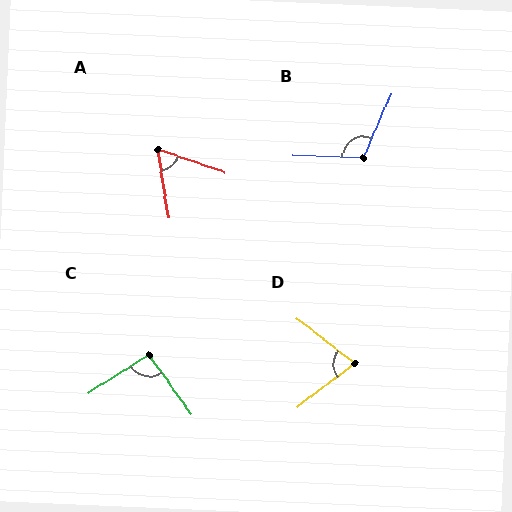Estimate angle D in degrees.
Approximately 75 degrees.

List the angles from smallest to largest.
A (62°), D (75°), C (93°), B (112°).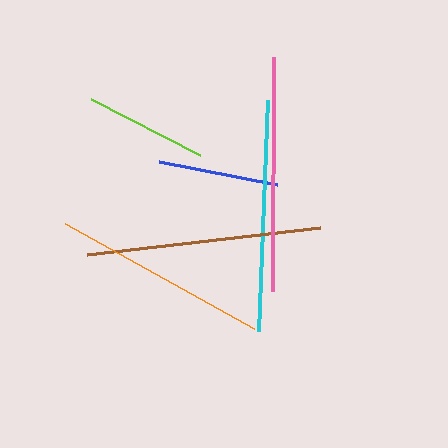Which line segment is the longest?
The brown line is the longest at approximately 235 pixels.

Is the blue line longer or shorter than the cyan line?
The cyan line is longer than the blue line.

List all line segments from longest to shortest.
From longest to shortest: brown, pink, cyan, orange, lime, blue.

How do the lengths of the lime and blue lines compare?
The lime and blue lines are approximately the same length.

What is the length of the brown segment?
The brown segment is approximately 235 pixels long.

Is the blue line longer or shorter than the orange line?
The orange line is longer than the blue line.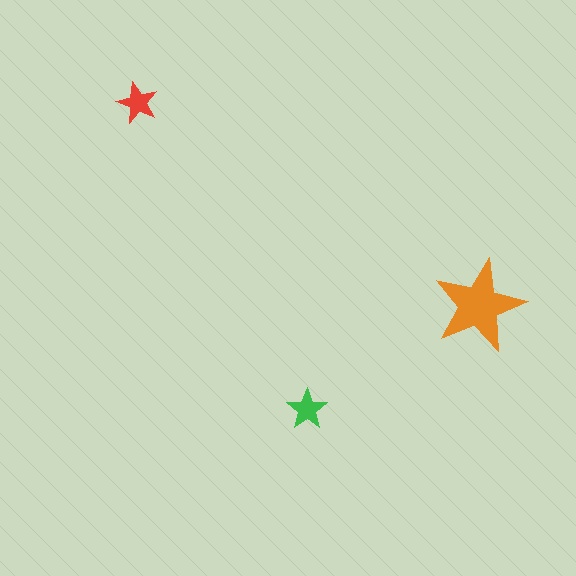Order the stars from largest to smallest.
the orange one, the red one, the green one.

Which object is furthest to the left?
The red star is leftmost.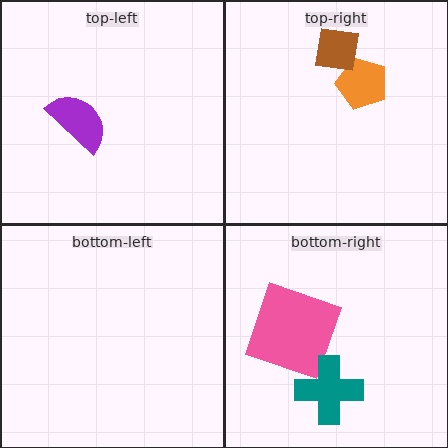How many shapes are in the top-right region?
2.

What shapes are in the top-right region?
The orange pentagon, the brown square.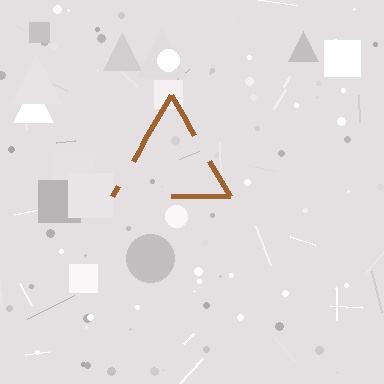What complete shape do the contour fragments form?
The contour fragments form a triangle.